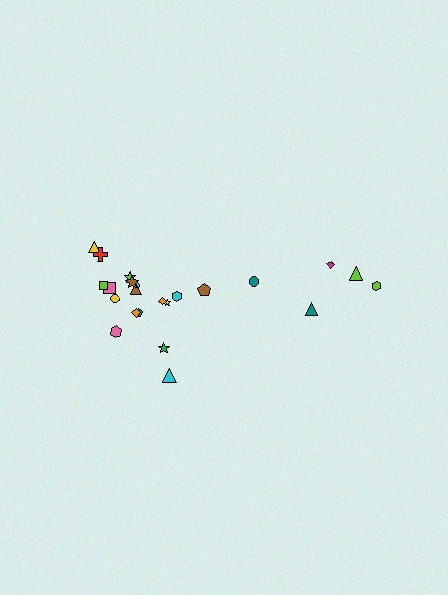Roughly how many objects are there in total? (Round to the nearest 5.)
Roughly 25 objects in total.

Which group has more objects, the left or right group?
The left group.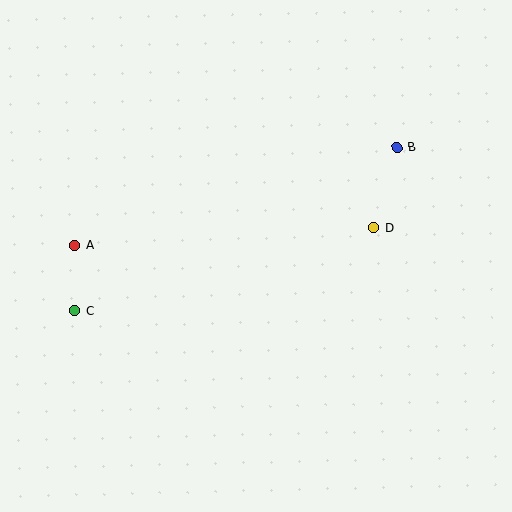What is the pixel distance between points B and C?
The distance between B and C is 361 pixels.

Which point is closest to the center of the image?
Point D at (374, 228) is closest to the center.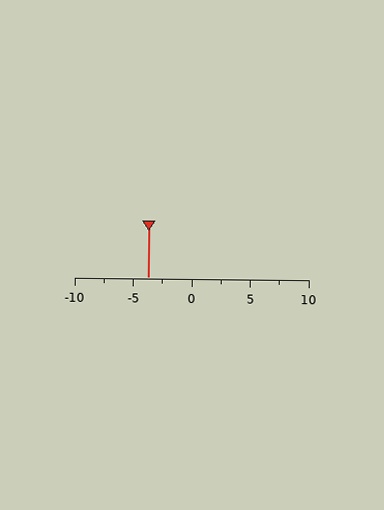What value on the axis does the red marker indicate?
The marker indicates approximately -3.8.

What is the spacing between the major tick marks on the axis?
The major ticks are spaced 5 apart.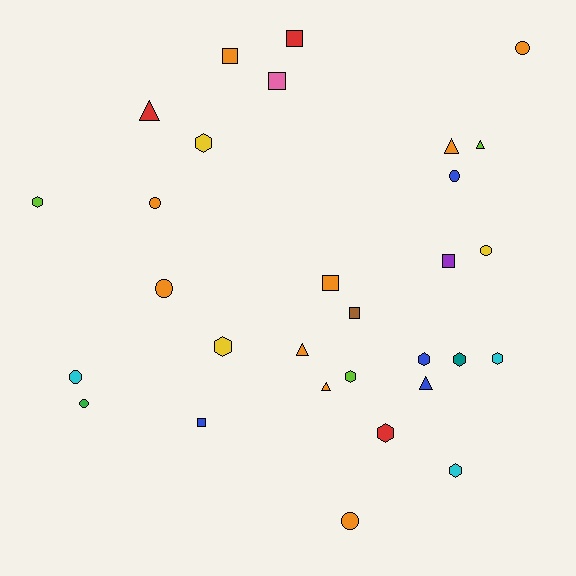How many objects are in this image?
There are 30 objects.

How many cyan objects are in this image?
There are 3 cyan objects.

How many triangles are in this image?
There are 6 triangles.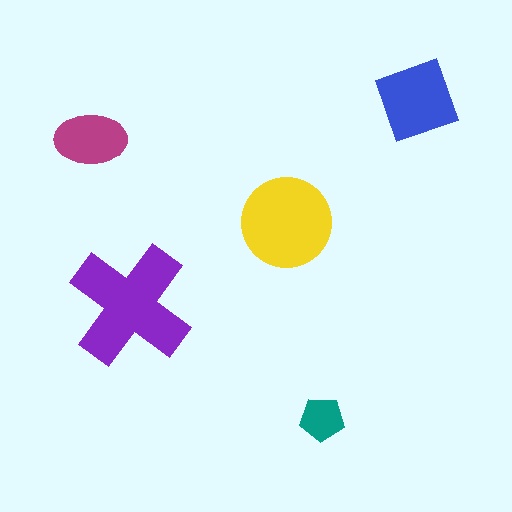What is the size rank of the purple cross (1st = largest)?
1st.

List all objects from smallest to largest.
The teal pentagon, the magenta ellipse, the blue diamond, the yellow circle, the purple cross.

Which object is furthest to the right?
The blue diamond is rightmost.